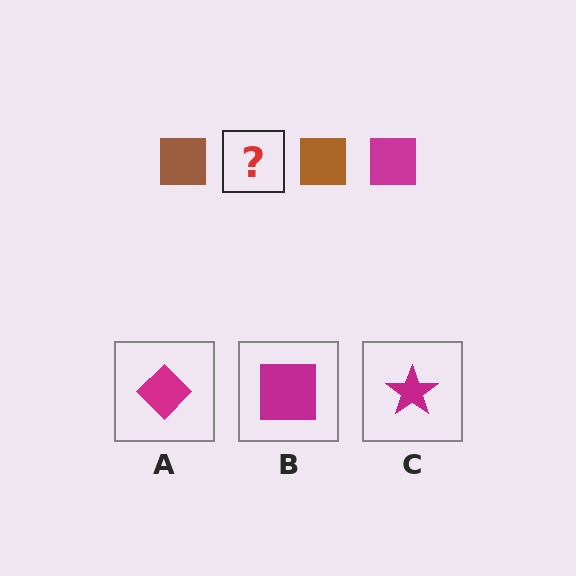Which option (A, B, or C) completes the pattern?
B.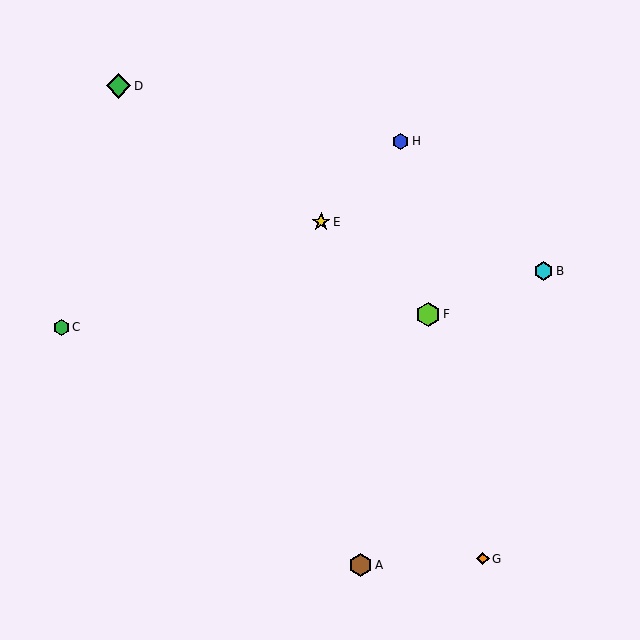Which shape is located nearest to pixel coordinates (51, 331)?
The green hexagon (labeled C) at (61, 327) is nearest to that location.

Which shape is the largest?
The green diamond (labeled D) is the largest.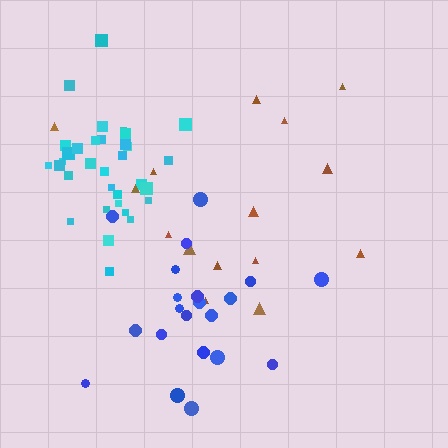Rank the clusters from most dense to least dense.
cyan, blue, brown.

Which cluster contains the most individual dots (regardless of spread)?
Cyan (33).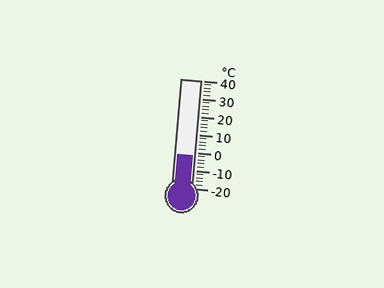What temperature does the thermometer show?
The thermometer shows approximately -2°C.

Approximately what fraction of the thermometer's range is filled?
The thermometer is filled to approximately 30% of its range.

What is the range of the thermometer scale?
The thermometer scale ranges from -20°C to 40°C.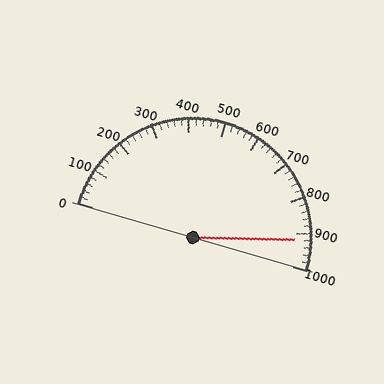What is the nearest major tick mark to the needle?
The nearest major tick mark is 900.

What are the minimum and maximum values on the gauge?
The gauge ranges from 0 to 1000.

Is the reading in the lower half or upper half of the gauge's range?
The reading is in the upper half of the range (0 to 1000).